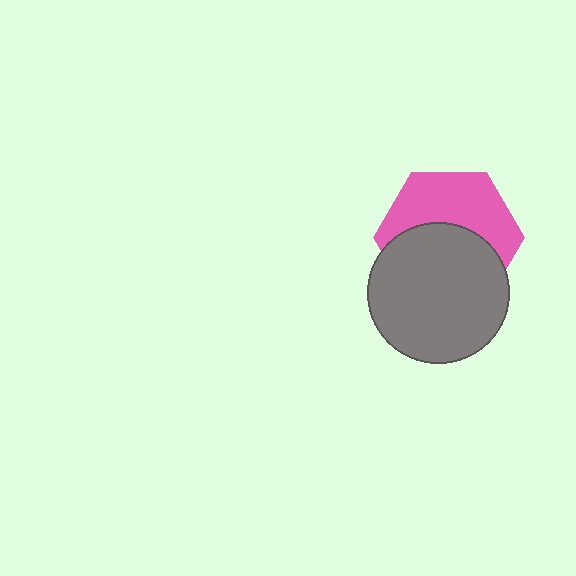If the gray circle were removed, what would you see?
You would see the complete pink hexagon.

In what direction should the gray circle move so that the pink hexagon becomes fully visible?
The gray circle should move down. That is the shortest direction to clear the overlap and leave the pink hexagon fully visible.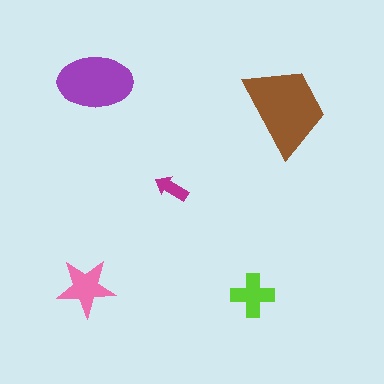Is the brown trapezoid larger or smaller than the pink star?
Larger.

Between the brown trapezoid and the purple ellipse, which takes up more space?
The brown trapezoid.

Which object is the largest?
The brown trapezoid.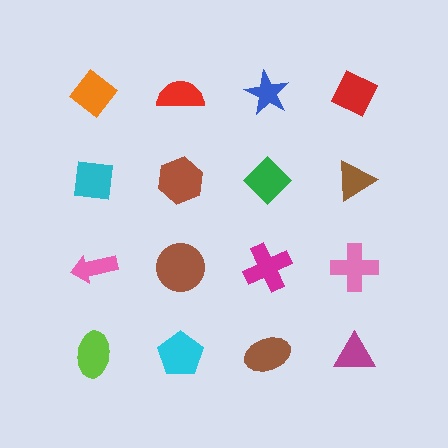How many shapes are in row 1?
4 shapes.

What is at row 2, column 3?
A green diamond.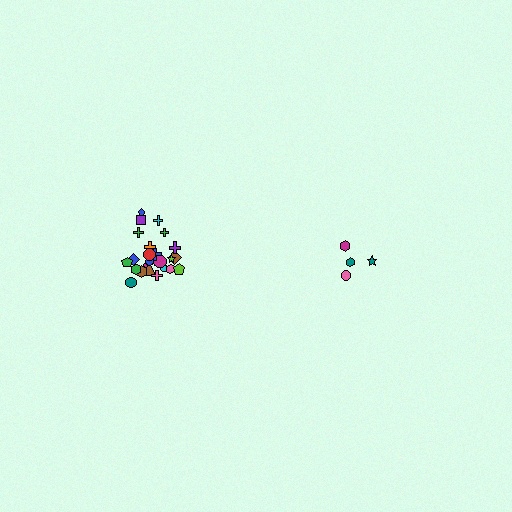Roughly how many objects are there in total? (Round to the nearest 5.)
Roughly 30 objects in total.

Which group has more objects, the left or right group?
The left group.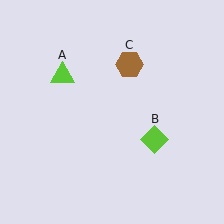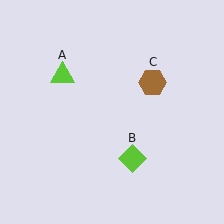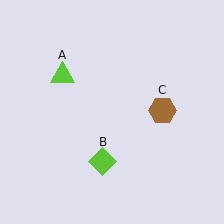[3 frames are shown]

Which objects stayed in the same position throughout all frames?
Lime triangle (object A) remained stationary.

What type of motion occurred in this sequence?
The lime diamond (object B), brown hexagon (object C) rotated clockwise around the center of the scene.